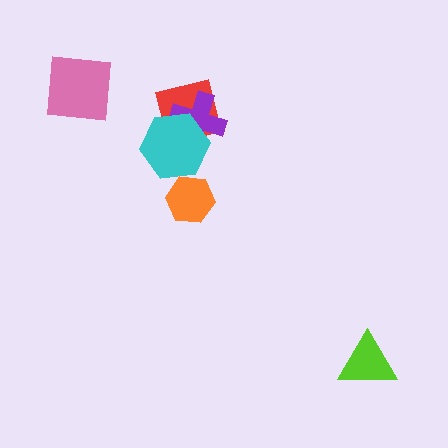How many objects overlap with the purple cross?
2 objects overlap with the purple cross.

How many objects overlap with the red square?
2 objects overlap with the red square.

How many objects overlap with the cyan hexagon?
2 objects overlap with the cyan hexagon.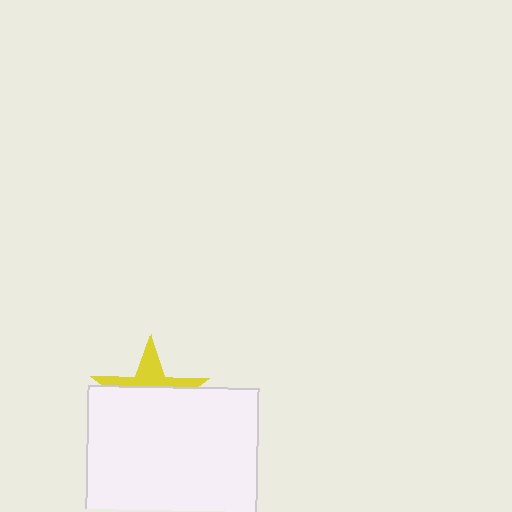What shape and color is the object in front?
The object in front is a white square.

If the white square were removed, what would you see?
You would see the complete yellow star.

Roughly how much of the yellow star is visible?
A small part of it is visible (roughly 33%).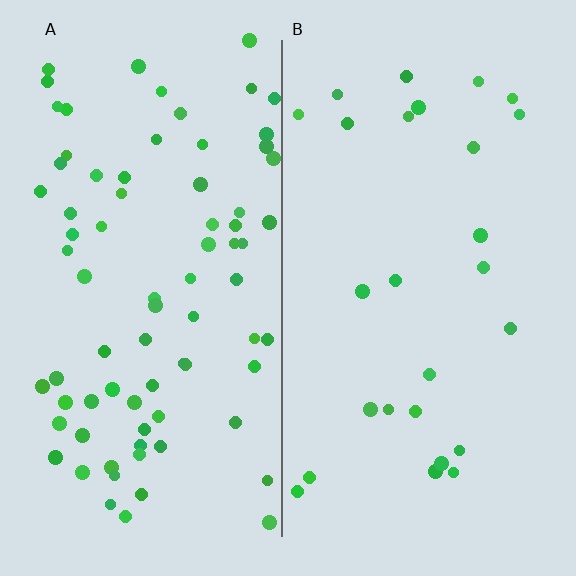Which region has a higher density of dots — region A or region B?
A (the left).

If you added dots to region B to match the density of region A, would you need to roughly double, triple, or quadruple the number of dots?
Approximately triple.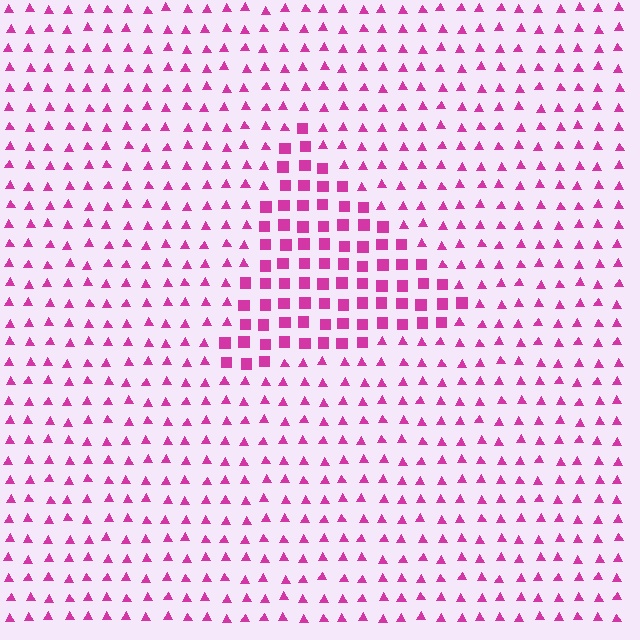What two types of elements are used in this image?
The image uses squares inside the triangle region and triangles outside it.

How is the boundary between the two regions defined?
The boundary is defined by a change in element shape: squares inside vs. triangles outside. All elements share the same color and spacing.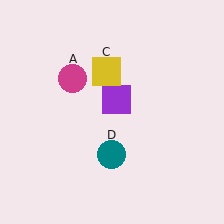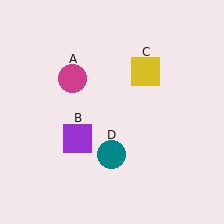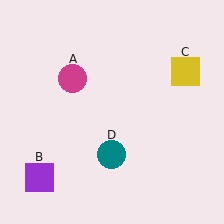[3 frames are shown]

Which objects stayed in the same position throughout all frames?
Magenta circle (object A) and teal circle (object D) remained stationary.